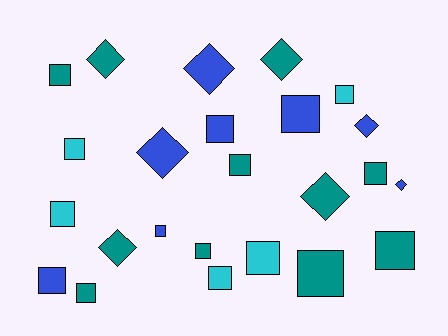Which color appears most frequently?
Teal, with 11 objects.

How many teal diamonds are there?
There are 4 teal diamonds.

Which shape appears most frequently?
Square, with 16 objects.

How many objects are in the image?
There are 24 objects.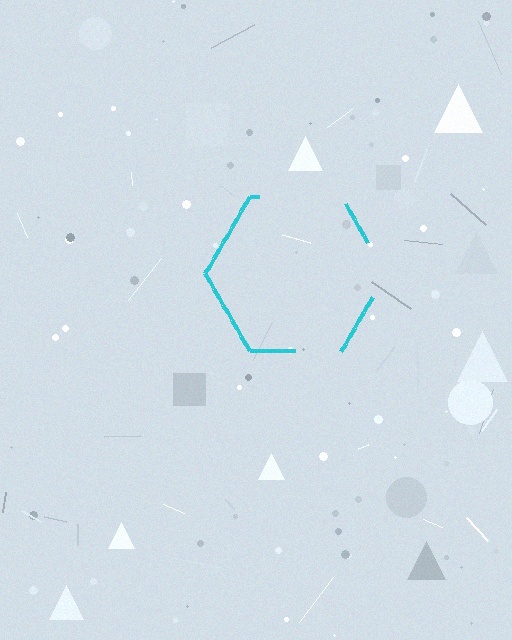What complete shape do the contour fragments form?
The contour fragments form a hexagon.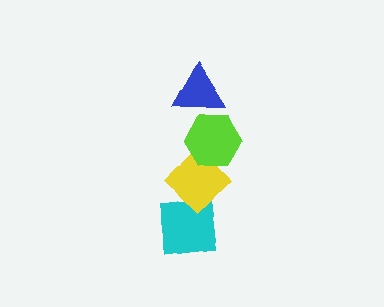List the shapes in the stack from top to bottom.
From top to bottom: the blue triangle, the lime hexagon, the yellow diamond, the cyan square.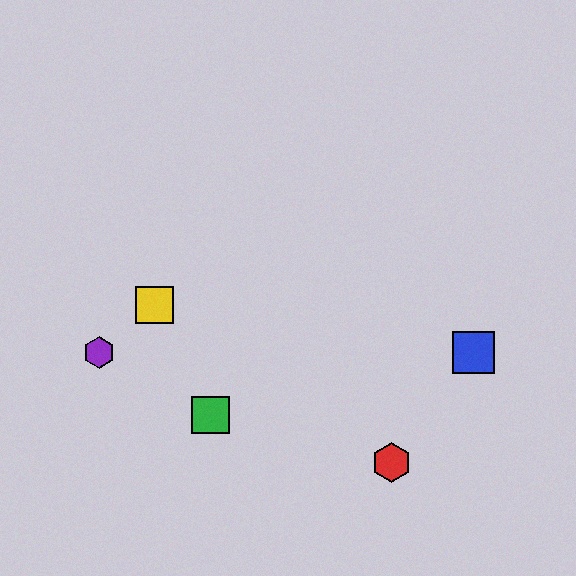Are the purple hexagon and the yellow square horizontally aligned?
No, the purple hexagon is at y≈353 and the yellow square is at y≈305.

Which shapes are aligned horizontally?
The blue square, the purple hexagon are aligned horizontally.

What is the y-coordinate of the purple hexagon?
The purple hexagon is at y≈353.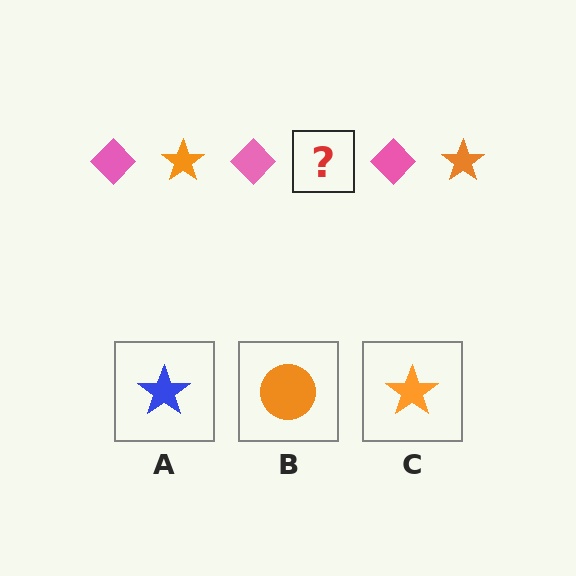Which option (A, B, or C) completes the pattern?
C.